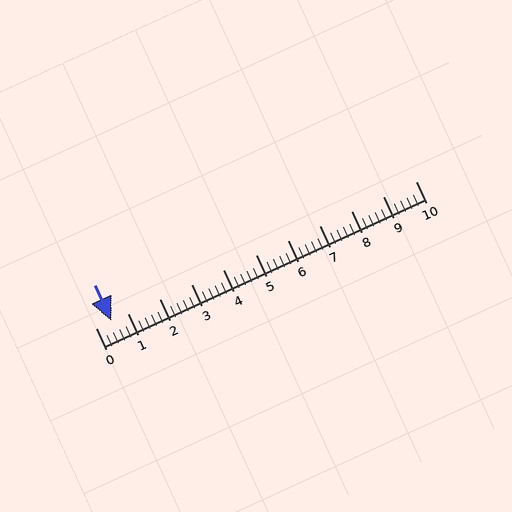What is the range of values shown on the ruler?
The ruler shows values from 0 to 10.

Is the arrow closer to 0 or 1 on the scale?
The arrow is closer to 1.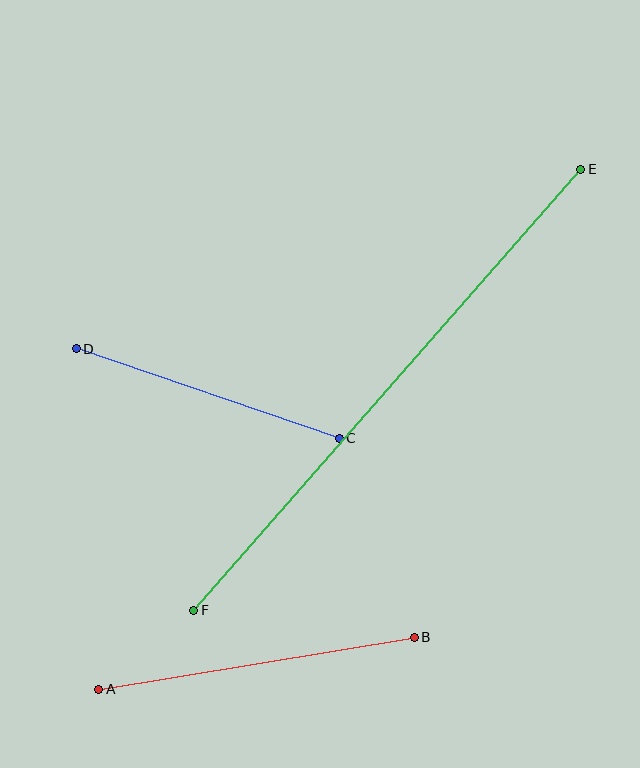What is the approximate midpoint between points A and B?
The midpoint is at approximately (257, 663) pixels.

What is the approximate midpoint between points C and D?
The midpoint is at approximately (208, 394) pixels.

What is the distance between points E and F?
The distance is approximately 587 pixels.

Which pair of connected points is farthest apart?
Points E and F are farthest apart.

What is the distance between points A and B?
The distance is approximately 320 pixels.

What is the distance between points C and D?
The distance is approximately 278 pixels.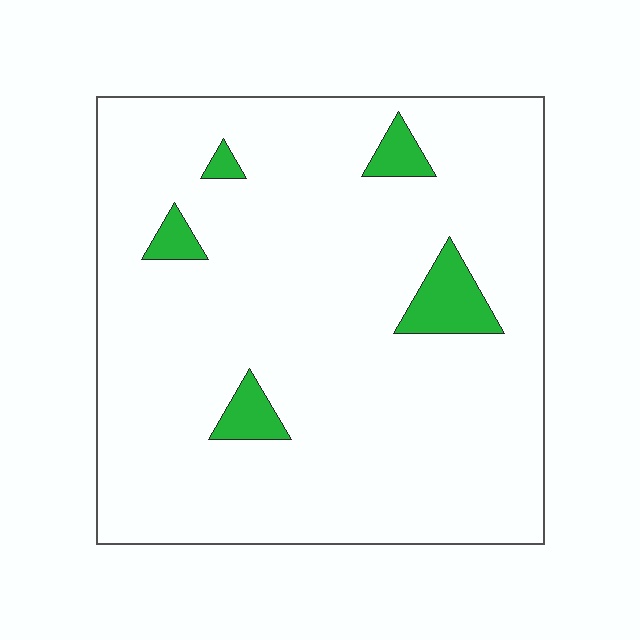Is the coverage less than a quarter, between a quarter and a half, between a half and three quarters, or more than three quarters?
Less than a quarter.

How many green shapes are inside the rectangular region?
5.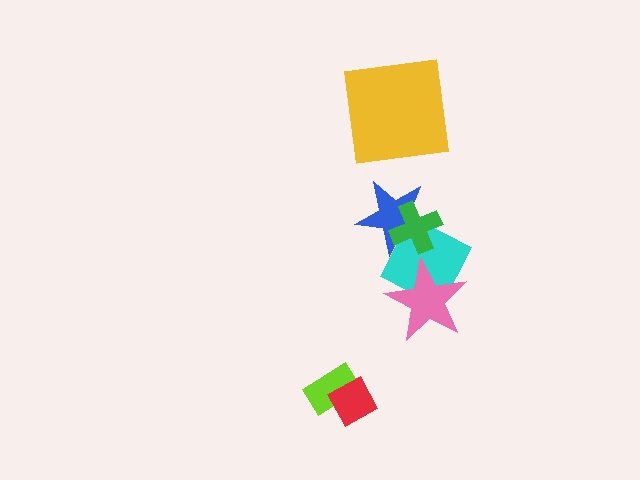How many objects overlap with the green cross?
2 objects overlap with the green cross.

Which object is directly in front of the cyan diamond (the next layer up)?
The pink star is directly in front of the cyan diamond.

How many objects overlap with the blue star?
2 objects overlap with the blue star.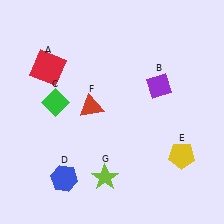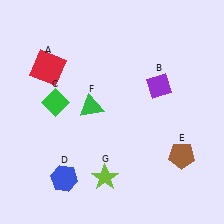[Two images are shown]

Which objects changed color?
E changed from yellow to brown. F changed from red to green.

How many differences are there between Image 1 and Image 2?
There are 2 differences between the two images.